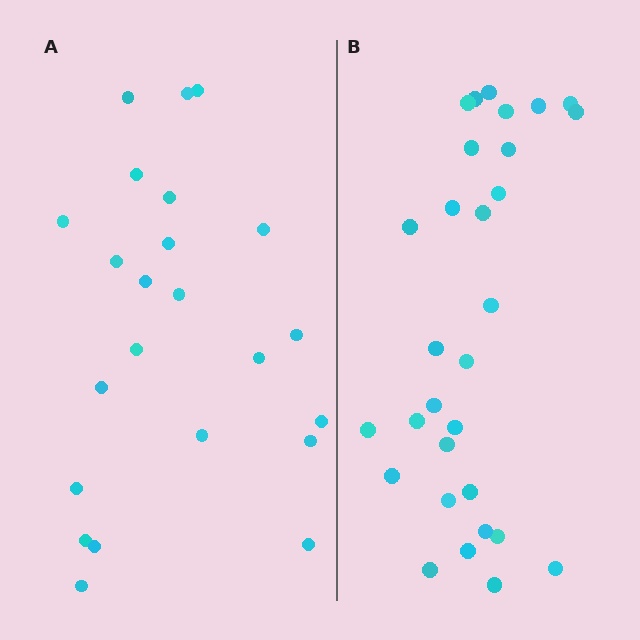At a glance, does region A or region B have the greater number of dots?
Region B (the right region) has more dots.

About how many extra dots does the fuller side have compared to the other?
Region B has roughly 8 or so more dots than region A.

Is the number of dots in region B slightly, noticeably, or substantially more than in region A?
Region B has noticeably more, but not dramatically so. The ratio is roughly 1.3 to 1.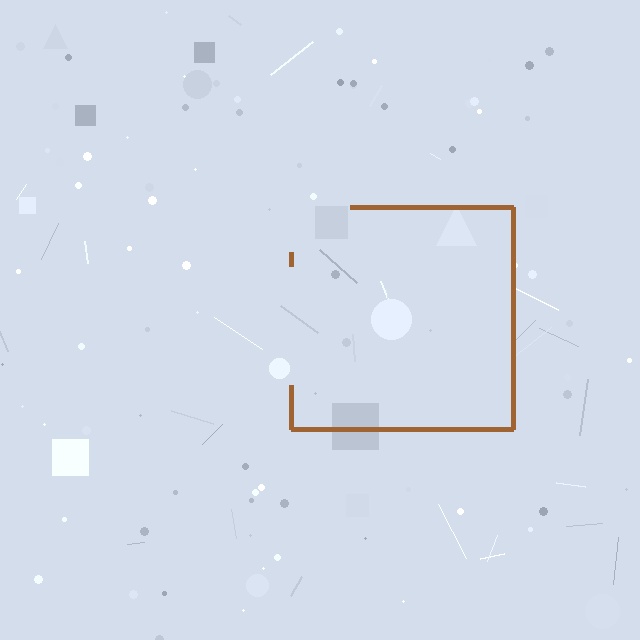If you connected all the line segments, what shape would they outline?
They would outline a square.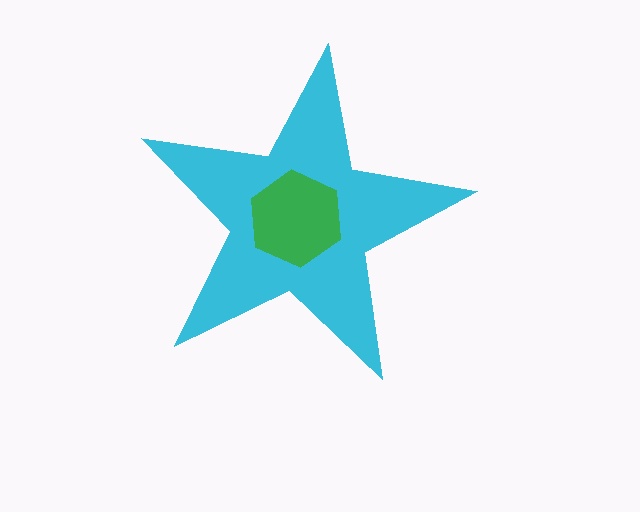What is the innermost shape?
The green hexagon.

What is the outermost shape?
The cyan star.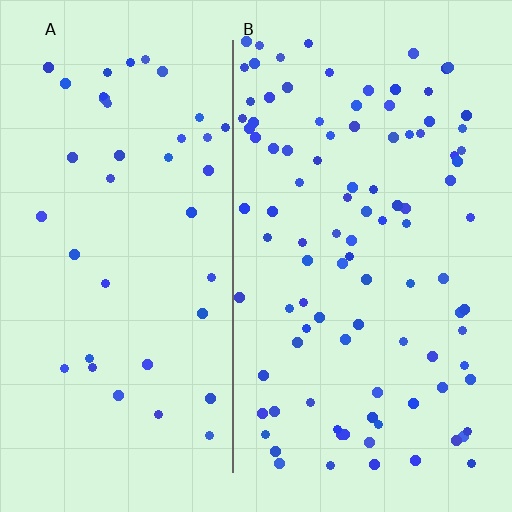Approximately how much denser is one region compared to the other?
Approximately 2.5× — region B over region A.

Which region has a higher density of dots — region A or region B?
B (the right).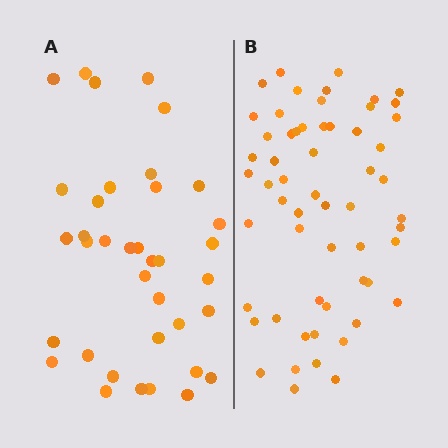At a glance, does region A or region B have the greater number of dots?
Region B (the right region) has more dots.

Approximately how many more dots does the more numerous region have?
Region B has approximately 20 more dots than region A.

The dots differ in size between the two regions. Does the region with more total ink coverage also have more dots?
No. Region A has more total ink coverage because its dots are larger, but region B actually contains more individual dots. Total area can be misleading — the number of items is what matters here.